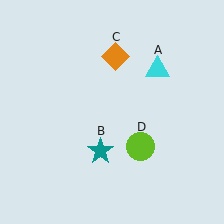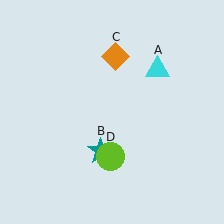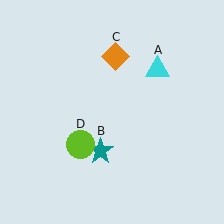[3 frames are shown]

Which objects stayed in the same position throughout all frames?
Cyan triangle (object A) and teal star (object B) and orange diamond (object C) remained stationary.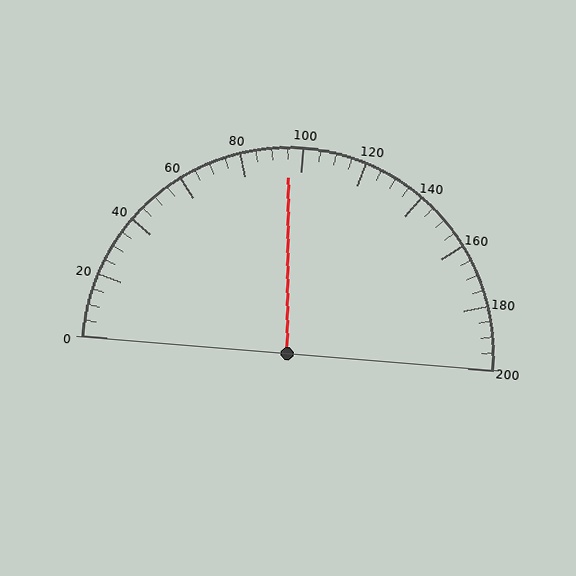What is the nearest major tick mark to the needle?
The nearest major tick mark is 100.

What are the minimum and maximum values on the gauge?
The gauge ranges from 0 to 200.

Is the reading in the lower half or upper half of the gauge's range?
The reading is in the lower half of the range (0 to 200).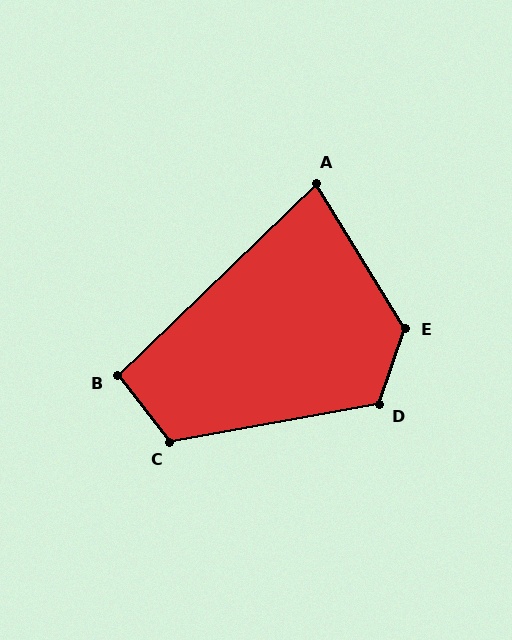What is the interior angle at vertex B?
Approximately 96 degrees (obtuse).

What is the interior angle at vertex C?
Approximately 118 degrees (obtuse).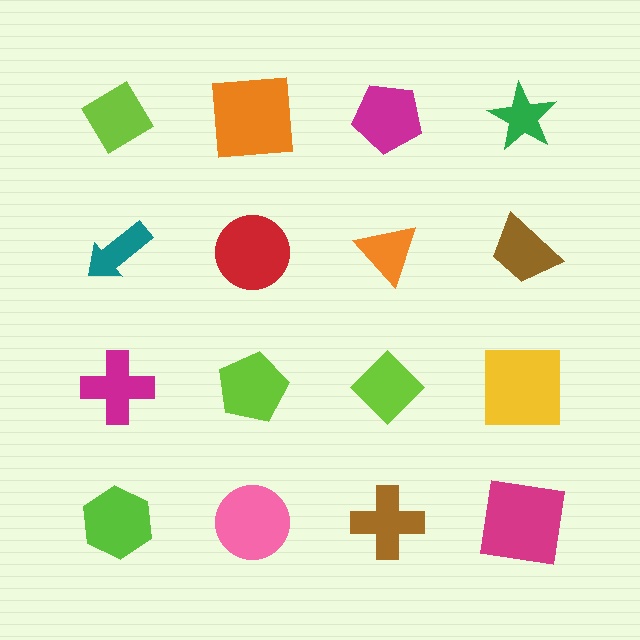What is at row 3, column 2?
A lime pentagon.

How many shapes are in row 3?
4 shapes.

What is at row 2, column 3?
An orange triangle.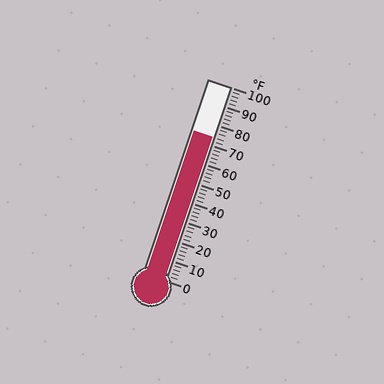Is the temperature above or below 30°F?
The temperature is above 30°F.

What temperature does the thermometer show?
The thermometer shows approximately 74°F.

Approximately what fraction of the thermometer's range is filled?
The thermometer is filled to approximately 75% of its range.